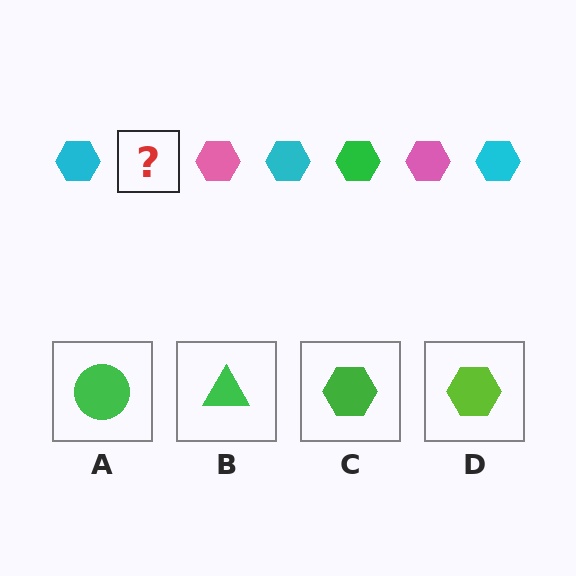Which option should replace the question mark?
Option C.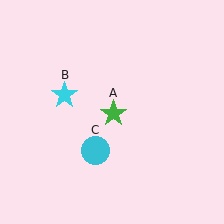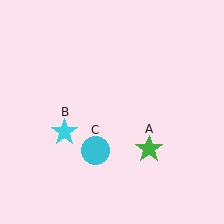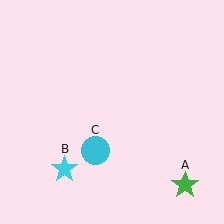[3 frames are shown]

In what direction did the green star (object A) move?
The green star (object A) moved down and to the right.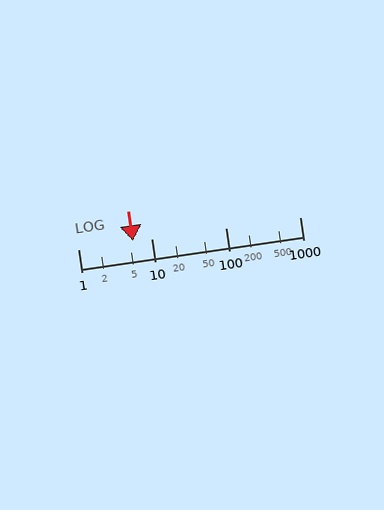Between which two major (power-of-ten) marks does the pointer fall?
The pointer is between 1 and 10.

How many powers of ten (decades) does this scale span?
The scale spans 3 decades, from 1 to 1000.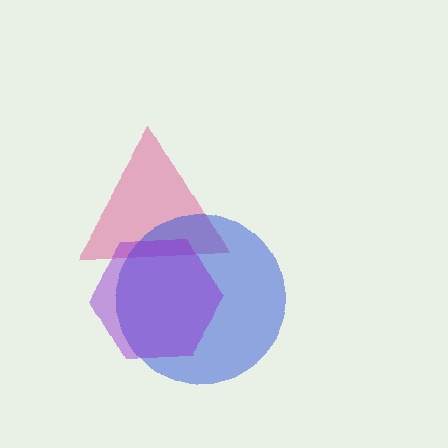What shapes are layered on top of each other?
The layered shapes are: a magenta triangle, a blue circle, a purple hexagon.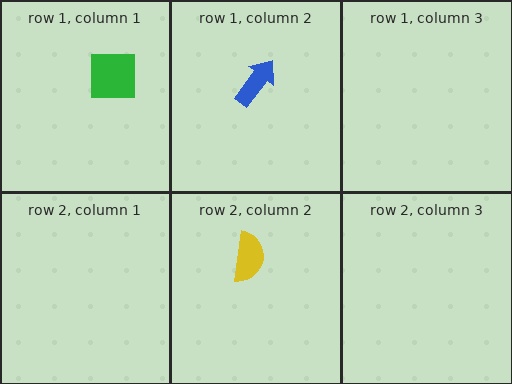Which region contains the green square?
The row 1, column 1 region.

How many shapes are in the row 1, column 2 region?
1.